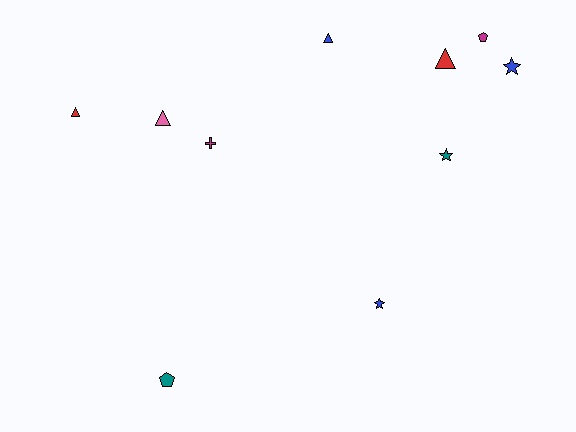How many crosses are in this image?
There is 1 cross.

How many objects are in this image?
There are 10 objects.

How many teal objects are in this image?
There are 2 teal objects.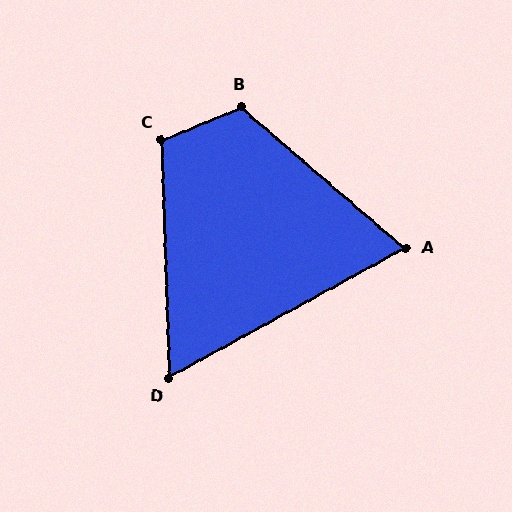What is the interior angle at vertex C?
Approximately 111 degrees (obtuse).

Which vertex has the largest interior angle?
B, at approximately 117 degrees.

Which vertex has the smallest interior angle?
D, at approximately 63 degrees.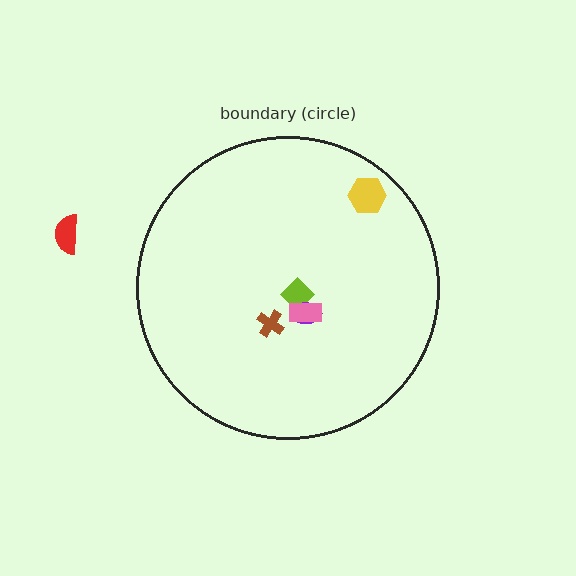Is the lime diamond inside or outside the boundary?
Inside.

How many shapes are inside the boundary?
5 inside, 1 outside.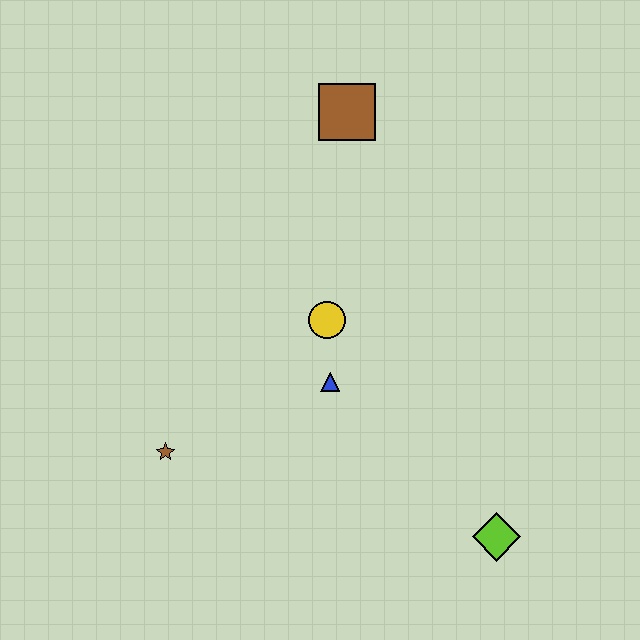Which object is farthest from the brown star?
The brown square is farthest from the brown star.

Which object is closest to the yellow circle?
The blue triangle is closest to the yellow circle.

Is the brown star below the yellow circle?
Yes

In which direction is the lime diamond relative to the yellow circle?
The lime diamond is below the yellow circle.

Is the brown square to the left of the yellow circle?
No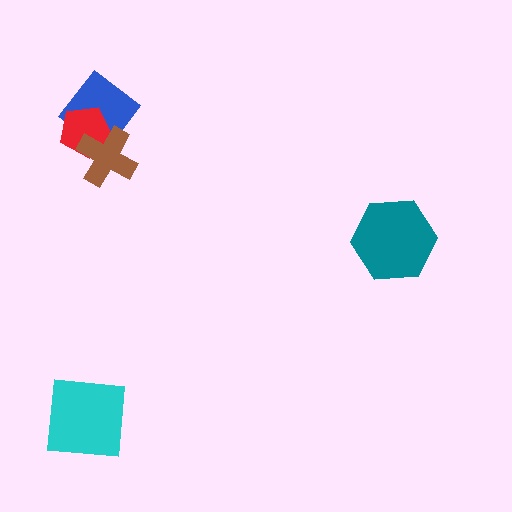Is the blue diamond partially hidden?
Yes, it is partially covered by another shape.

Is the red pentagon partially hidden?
Yes, it is partially covered by another shape.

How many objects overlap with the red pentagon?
2 objects overlap with the red pentagon.